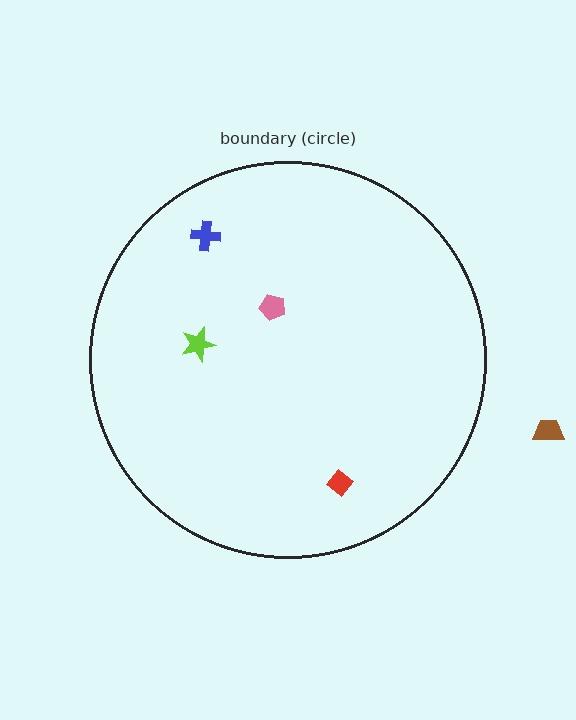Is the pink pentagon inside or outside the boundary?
Inside.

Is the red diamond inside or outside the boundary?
Inside.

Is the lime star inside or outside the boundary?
Inside.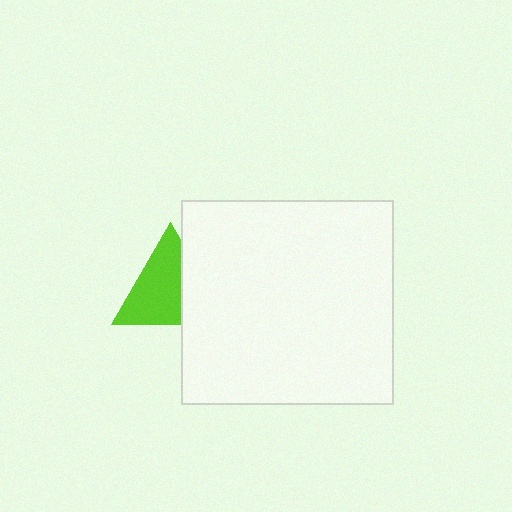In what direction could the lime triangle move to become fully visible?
The lime triangle could move left. That would shift it out from behind the white rectangle entirely.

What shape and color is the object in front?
The object in front is a white rectangle.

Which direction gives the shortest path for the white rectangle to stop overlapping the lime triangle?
Moving right gives the shortest separation.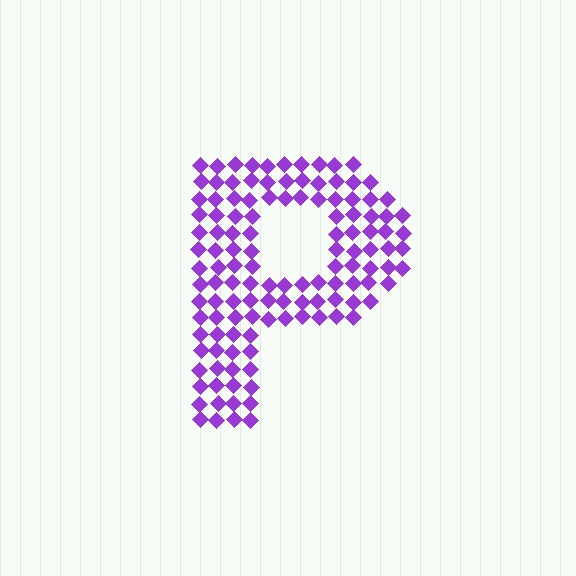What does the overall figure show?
The overall figure shows the letter P.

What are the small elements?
The small elements are diamonds.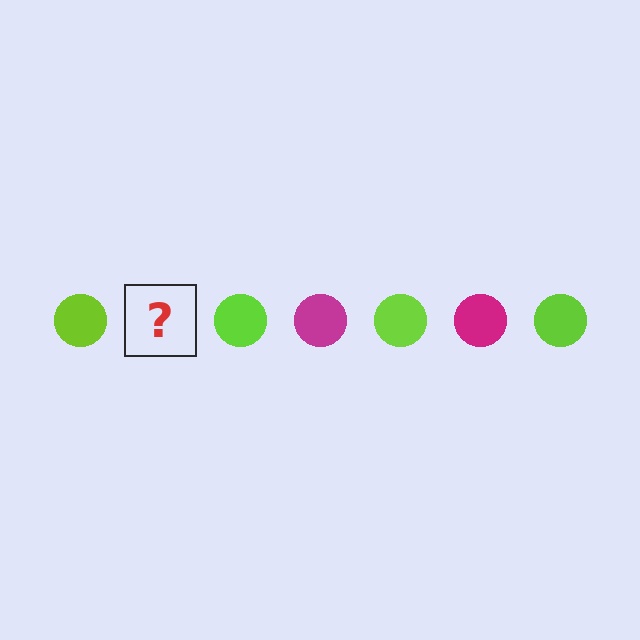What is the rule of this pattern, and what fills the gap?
The rule is that the pattern cycles through lime, magenta circles. The gap should be filled with a magenta circle.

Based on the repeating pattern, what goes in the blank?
The blank should be a magenta circle.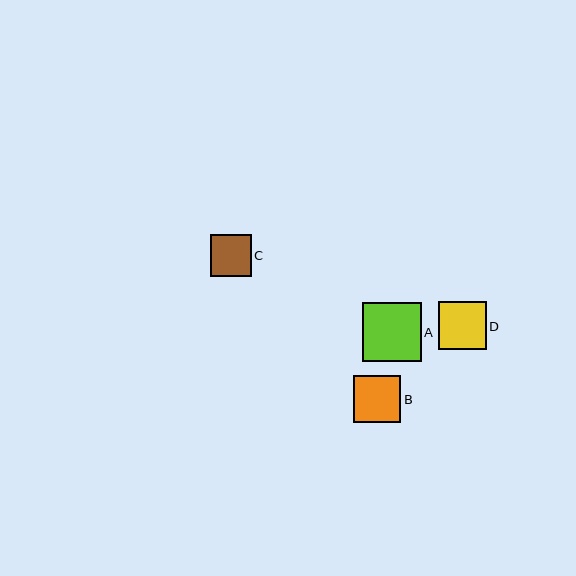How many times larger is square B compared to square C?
Square B is approximately 1.1 times the size of square C.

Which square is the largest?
Square A is the largest with a size of approximately 59 pixels.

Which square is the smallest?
Square C is the smallest with a size of approximately 41 pixels.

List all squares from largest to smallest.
From largest to smallest: A, D, B, C.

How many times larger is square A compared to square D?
Square A is approximately 1.2 times the size of square D.